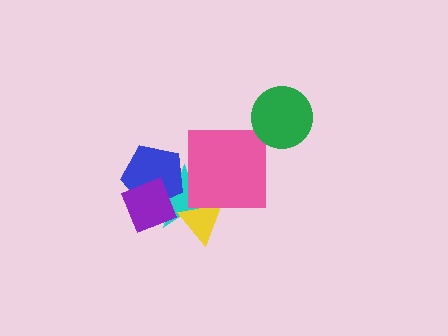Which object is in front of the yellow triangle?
The pink square is in front of the yellow triangle.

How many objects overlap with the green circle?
0 objects overlap with the green circle.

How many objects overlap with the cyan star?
4 objects overlap with the cyan star.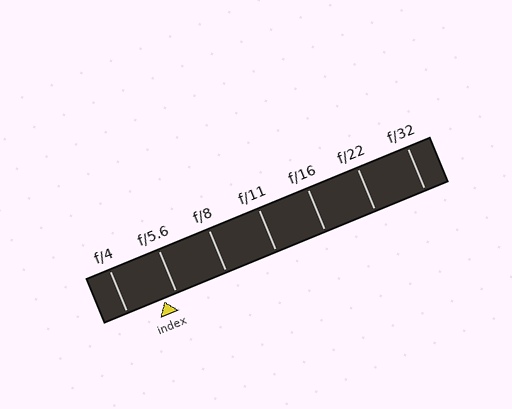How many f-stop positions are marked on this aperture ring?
There are 7 f-stop positions marked.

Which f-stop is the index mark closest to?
The index mark is closest to f/5.6.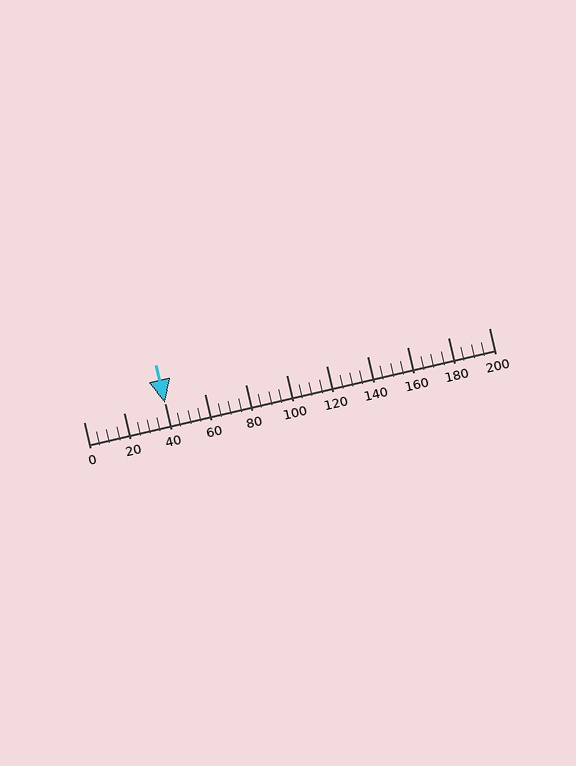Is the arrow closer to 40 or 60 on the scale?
The arrow is closer to 40.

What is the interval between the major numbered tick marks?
The major tick marks are spaced 20 units apart.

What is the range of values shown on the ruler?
The ruler shows values from 0 to 200.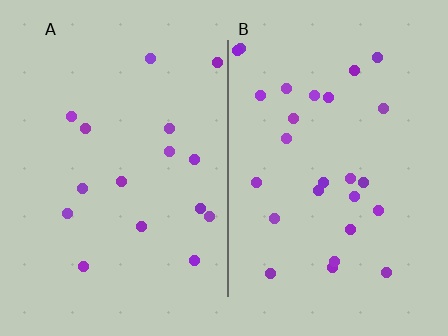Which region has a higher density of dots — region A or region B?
B (the right).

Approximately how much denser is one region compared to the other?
Approximately 1.7× — region B over region A.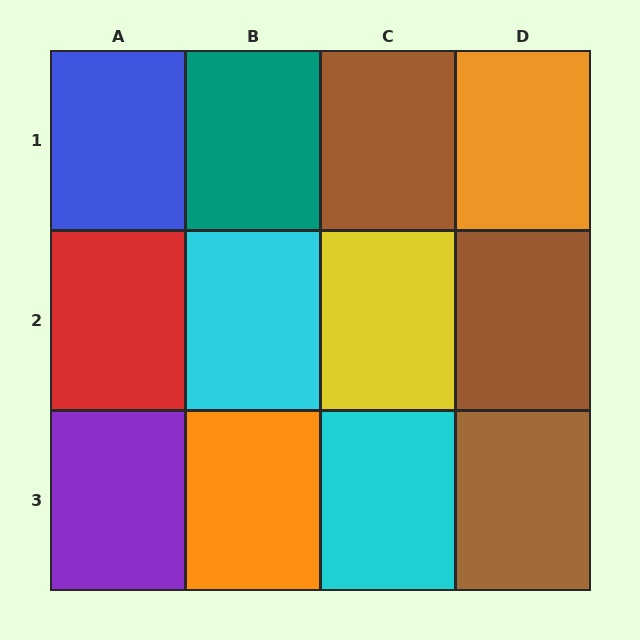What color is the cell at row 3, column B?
Orange.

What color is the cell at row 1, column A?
Blue.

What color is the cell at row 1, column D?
Orange.